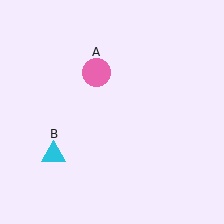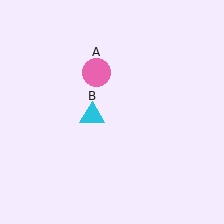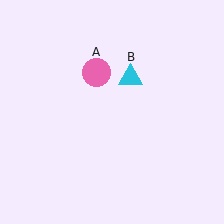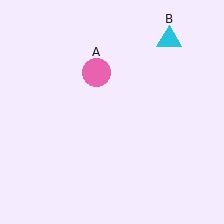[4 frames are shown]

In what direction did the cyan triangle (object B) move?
The cyan triangle (object B) moved up and to the right.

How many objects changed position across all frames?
1 object changed position: cyan triangle (object B).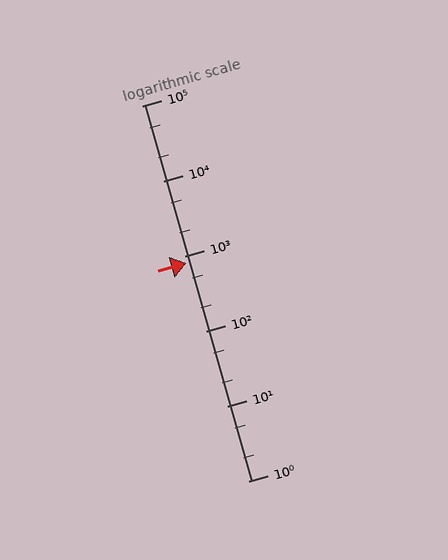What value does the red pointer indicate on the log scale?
The pointer indicates approximately 810.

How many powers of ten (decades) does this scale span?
The scale spans 5 decades, from 1 to 100000.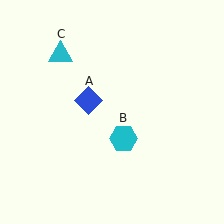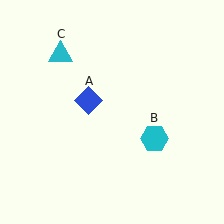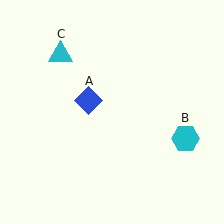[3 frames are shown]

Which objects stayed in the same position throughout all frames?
Blue diamond (object A) and cyan triangle (object C) remained stationary.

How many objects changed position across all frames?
1 object changed position: cyan hexagon (object B).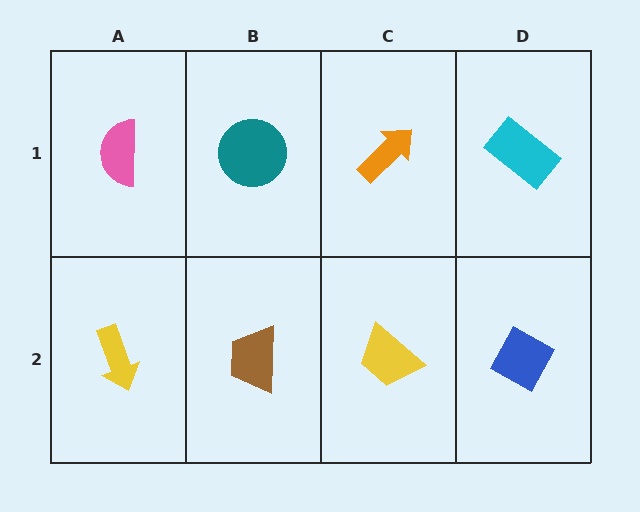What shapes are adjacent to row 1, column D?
A blue diamond (row 2, column D), an orange arrow (row 1, column C).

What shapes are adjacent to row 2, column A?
A pink semicircle (row 1, column A), a brown trapezoid (row 2, column B).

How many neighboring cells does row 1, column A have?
2.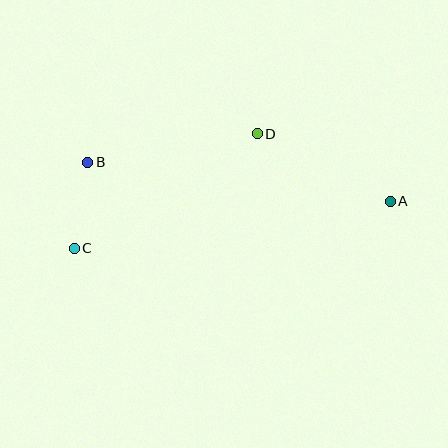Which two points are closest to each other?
Points B and C are closest to each other.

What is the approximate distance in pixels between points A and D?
The distance between A and D is approximately 149 pixels.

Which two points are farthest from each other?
Points A and C are farthest from each other.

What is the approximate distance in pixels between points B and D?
The distance between B and D is approximately 172 pixels.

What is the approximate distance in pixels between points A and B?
The distance between A and B is approximately 305 pixels.